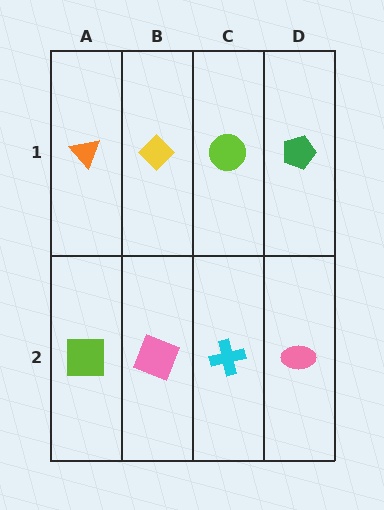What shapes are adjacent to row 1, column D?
A pink ellipse (row 2, column D), a lime circle (row 1, column C).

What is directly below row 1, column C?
A cyan cross.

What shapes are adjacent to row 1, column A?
A lime square (row 2, column A), a yellow diamond (row 1, column B).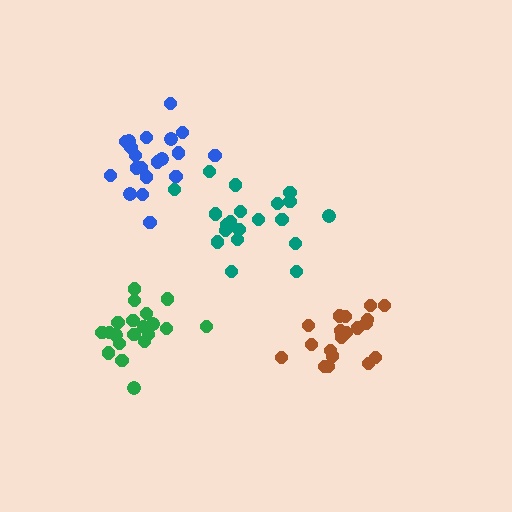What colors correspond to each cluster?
The clusters are colored: brown, blue, teal, green.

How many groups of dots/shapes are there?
There are 4 groups.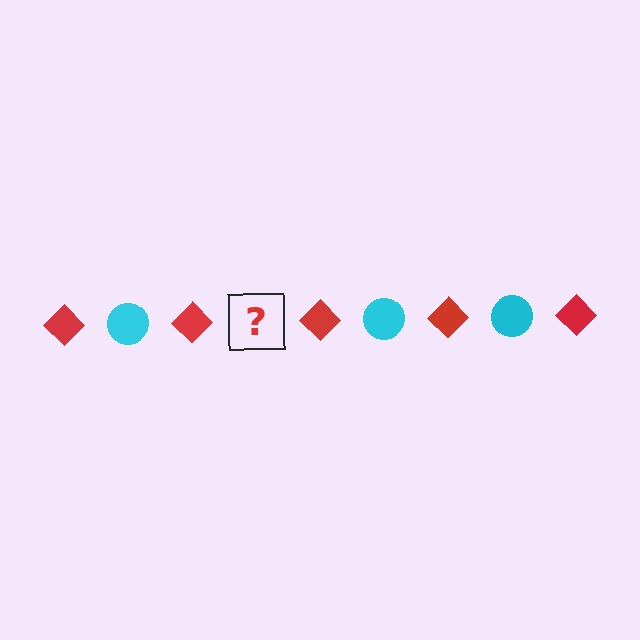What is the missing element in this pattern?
The missing element is a cyan circle.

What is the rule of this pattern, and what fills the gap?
The rule is that the pattern alternates between red diamond and cyan circle. The gap should be filled with a cyan circle.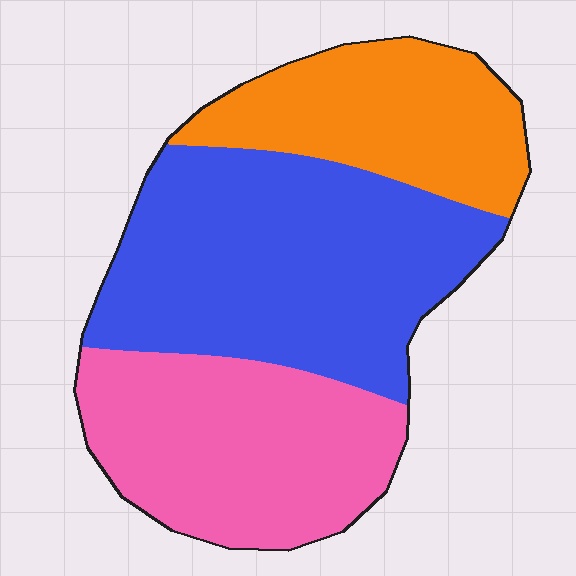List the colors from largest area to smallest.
From largest to smallest: blue, pink, orange.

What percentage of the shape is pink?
Pink covers roughly 30% of the shape.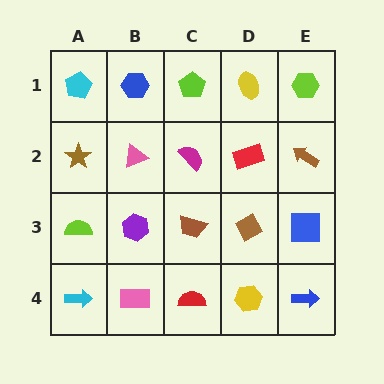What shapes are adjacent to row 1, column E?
A brown arrow (row 2, column E), a yellow ellipse (row 1, column D).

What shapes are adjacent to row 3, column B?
A pink triangle (row 2, column B), a pink rectangle (row 4, column B), a lime semicircle (row 3, column A), a brown trapezoid (row 3, column C).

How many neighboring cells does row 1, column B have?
3.